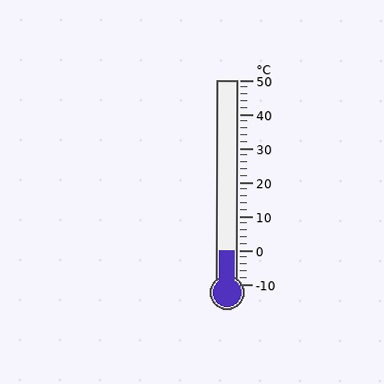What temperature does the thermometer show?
The thermometer shows approximately 0°C.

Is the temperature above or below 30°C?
The temperature is below 30°C.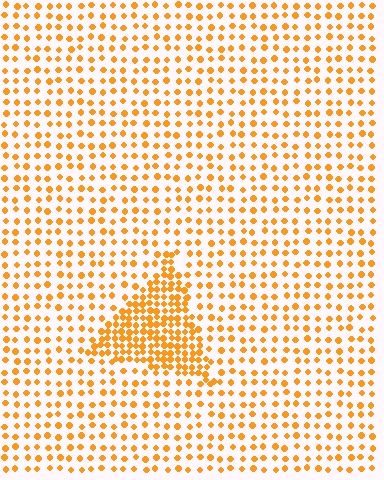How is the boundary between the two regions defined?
The boundary is defined by a change in element density (approximately 2.4x ratio). All elements are the same color, size, and shape.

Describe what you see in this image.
The image contains small orange elements arranged at two different densities. A triangle-shaped region is visible where the elements are more densely packed than the surrounding area.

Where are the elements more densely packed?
The elements are more densely packed inside the triangle boundary.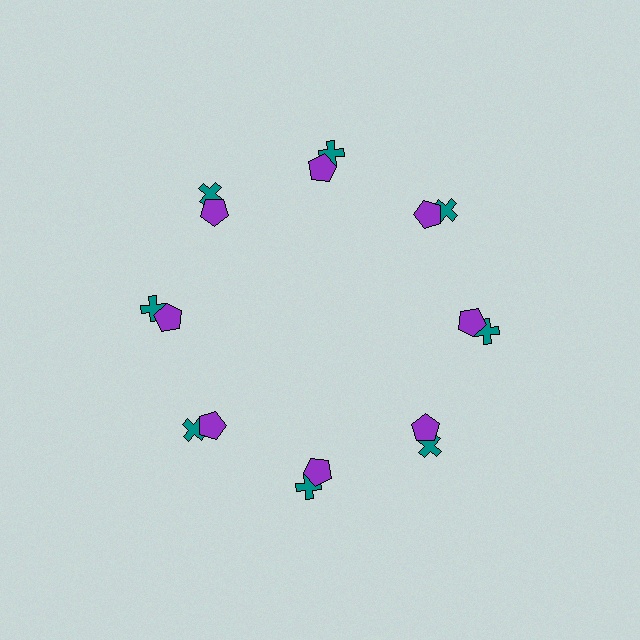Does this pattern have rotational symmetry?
Yes, this pattern has 8-fold rotational symmetry. It looks the same after rotating 45 degrees around the center.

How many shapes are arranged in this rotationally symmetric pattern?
There are 16 shapes, arranged in 8 groups of 2.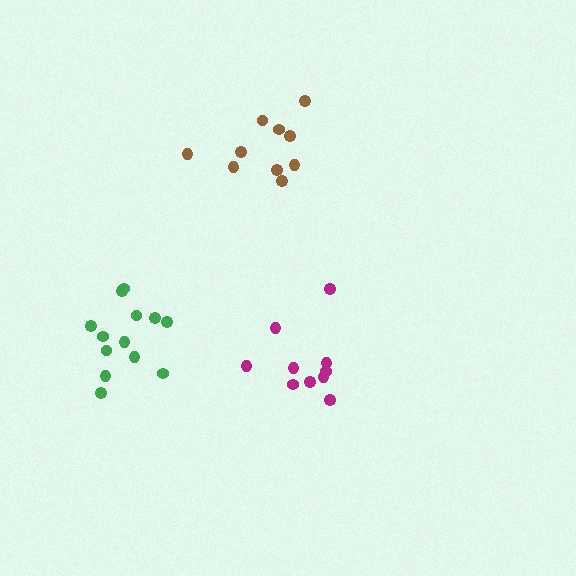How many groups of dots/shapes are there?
There are 3 groups.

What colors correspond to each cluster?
The clusters are colored: brown, magenta, green.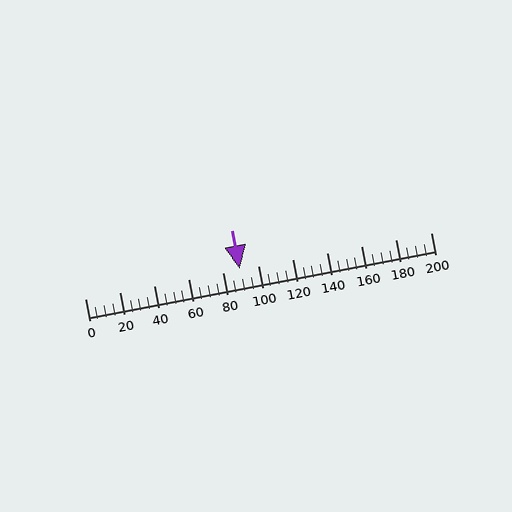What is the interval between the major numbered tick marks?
The major tick marks are spaced 20 units apart.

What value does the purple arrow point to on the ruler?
The purple arrow points to approximately 90.